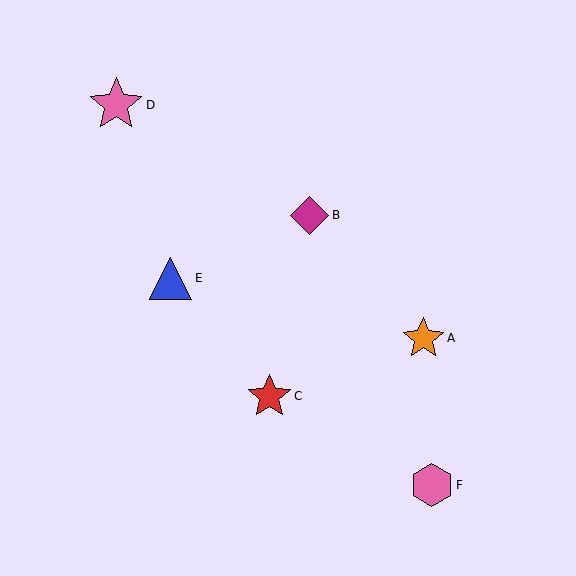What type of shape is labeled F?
Shape F is a pink hexagon.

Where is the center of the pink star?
The center of the pink star is at (116, 105).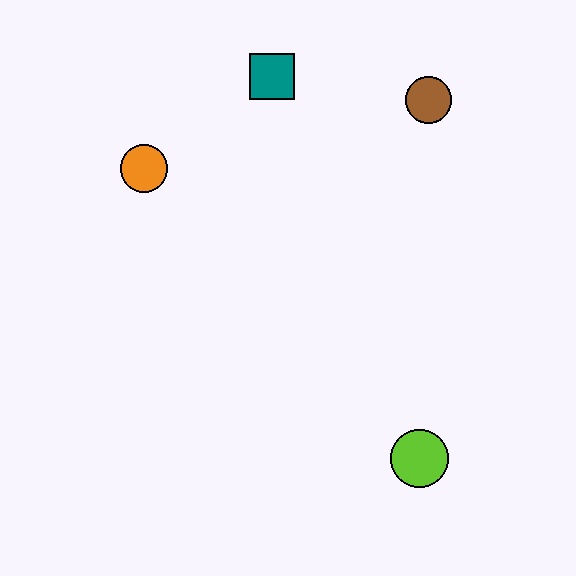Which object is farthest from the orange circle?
The lime circle is farthest from the orange circle.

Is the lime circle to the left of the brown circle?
Yes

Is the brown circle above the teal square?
No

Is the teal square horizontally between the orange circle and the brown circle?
Yes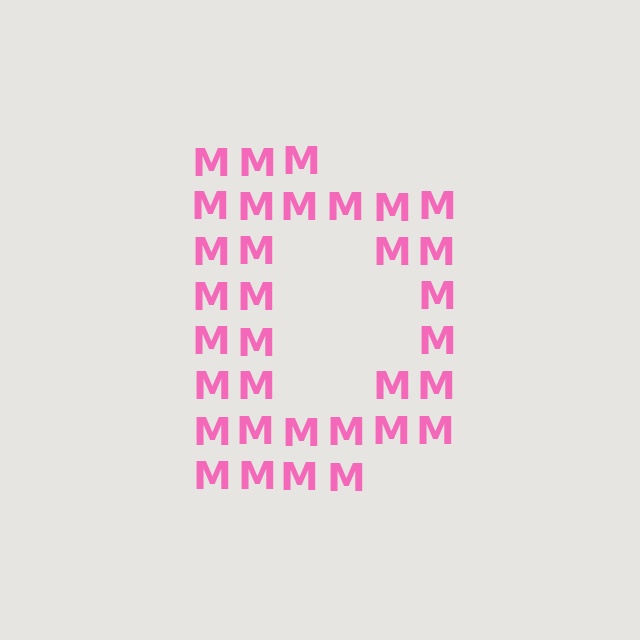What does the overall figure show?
The overall figure shows the letter D.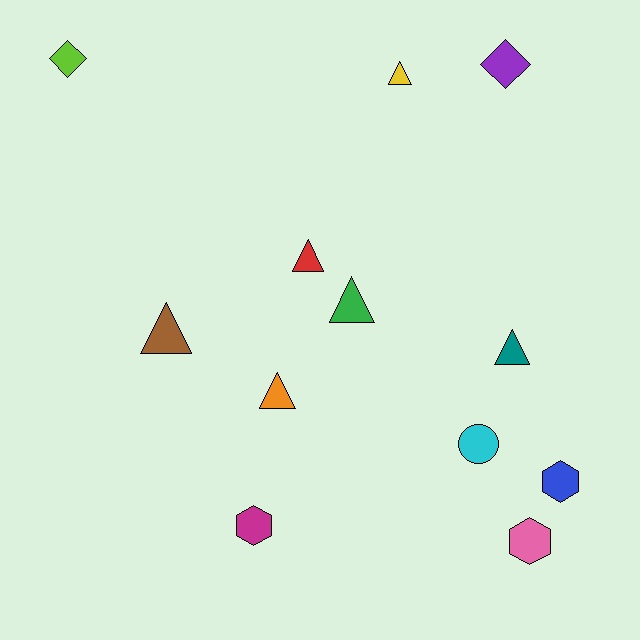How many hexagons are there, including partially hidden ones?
There are 3 hexagons.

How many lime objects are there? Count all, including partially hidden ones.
There is 1 lime object.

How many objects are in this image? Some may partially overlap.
There are 12 objects.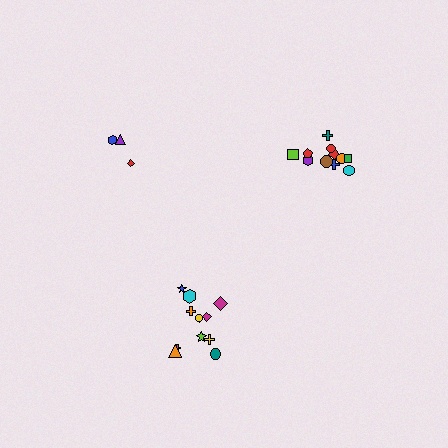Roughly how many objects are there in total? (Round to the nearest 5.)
Roughly 25 objects in total.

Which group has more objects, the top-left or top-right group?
The top-right group.